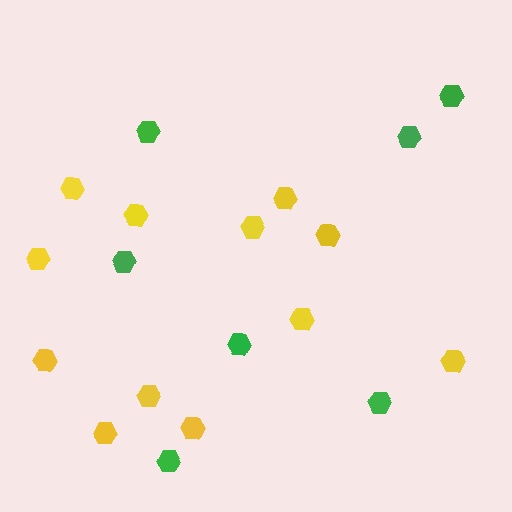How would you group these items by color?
There are 2 groups: one group of yellow hexagons (12) and one group of green hexagons (7).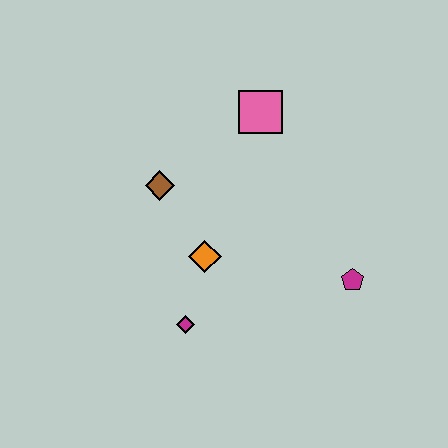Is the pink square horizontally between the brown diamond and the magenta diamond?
No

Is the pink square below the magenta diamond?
No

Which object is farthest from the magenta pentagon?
The brown diamond is farthest from the magenta pentagon.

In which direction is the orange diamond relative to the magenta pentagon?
The orange diamond is to the left of the magenta pentagon.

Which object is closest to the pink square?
The brown diamond is closest to the pink square.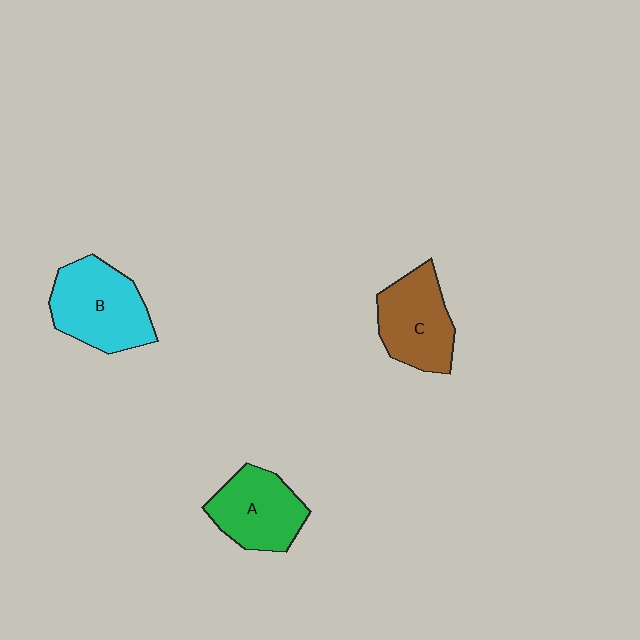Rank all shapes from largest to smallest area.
From largest to smallest: B (cyan), C (brown), A (green).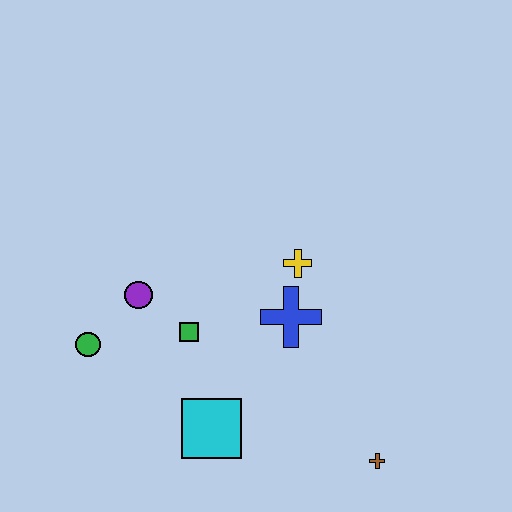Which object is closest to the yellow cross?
The blue cross is closest to the yellow cross.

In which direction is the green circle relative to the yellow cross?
The green circle is to the left of the yellow cross.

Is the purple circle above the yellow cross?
No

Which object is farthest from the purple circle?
The brown cross is farthest from the purple circle.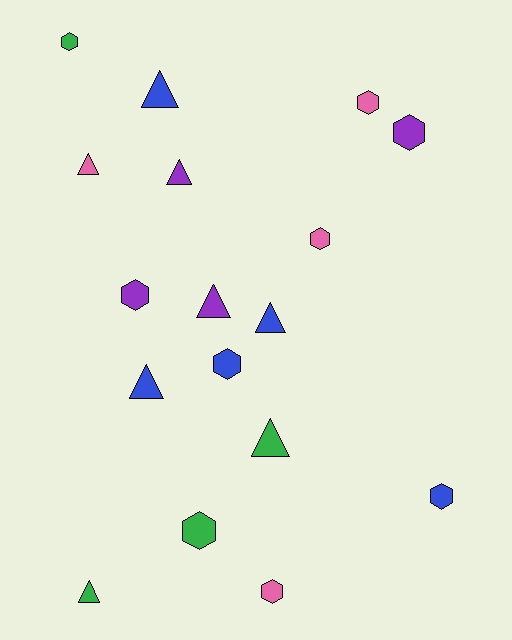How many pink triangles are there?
There is 1 pink triangle.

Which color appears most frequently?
Blue, with 5 objects.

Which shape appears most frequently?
Hexagon, with 9 objects.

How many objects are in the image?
There are 17 objects.